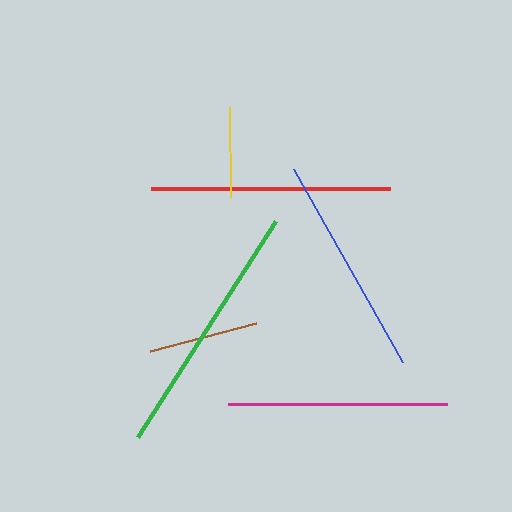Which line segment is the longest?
The green line is the longest at approximately 257 pixels.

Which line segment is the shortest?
The yellow line is the shortest at approximately 90 pixels.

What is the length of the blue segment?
The blue segment is approximately 221 pixels long.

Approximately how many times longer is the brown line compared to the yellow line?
The brown line is approximately 1.2 times the length of the yellow line.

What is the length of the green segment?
The green segment is approximately 257 pixels long.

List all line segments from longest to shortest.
From longest to shortest: green, red, blue, magenta, brown, yellow.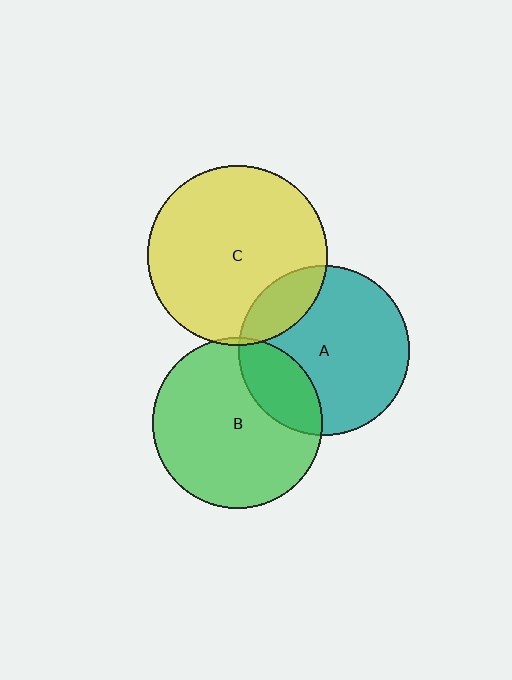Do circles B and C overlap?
Yes.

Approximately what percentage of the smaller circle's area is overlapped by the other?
Approximately 5%.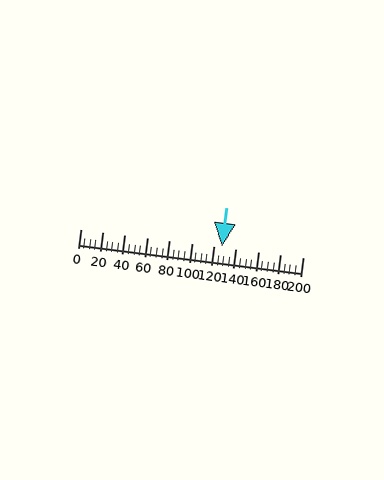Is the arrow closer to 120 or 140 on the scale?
The arrow is closer to 120.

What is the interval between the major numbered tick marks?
The major tick marks are spaced 20 units apart.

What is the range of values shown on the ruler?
The ruler shows values from 0 to 200.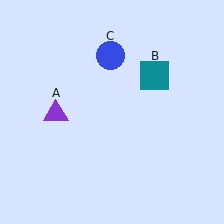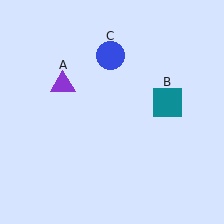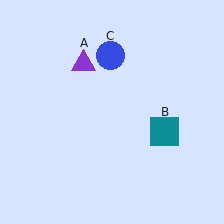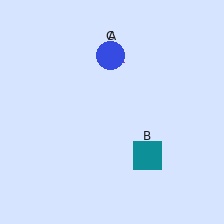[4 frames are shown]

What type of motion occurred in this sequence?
The purple triangle (object A), teal square (object B) rotated clockwise around the center of the scene.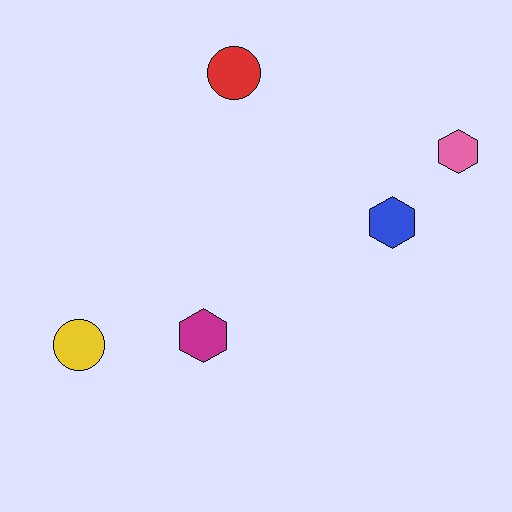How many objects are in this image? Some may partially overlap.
There are 5 objects.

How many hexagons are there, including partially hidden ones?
There are 3 hexagons.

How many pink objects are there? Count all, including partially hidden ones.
There is 1 pink object.